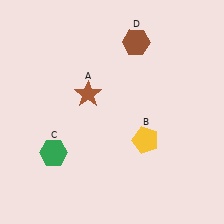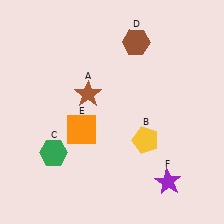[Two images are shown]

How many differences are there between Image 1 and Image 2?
There are 2 differences between the two images.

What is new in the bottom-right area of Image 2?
A purple star (F) was added in the bottom-right area of Image 2.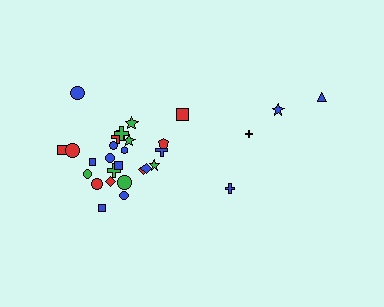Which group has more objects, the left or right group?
The left group.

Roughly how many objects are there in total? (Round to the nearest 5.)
Roughly 30 objects in total.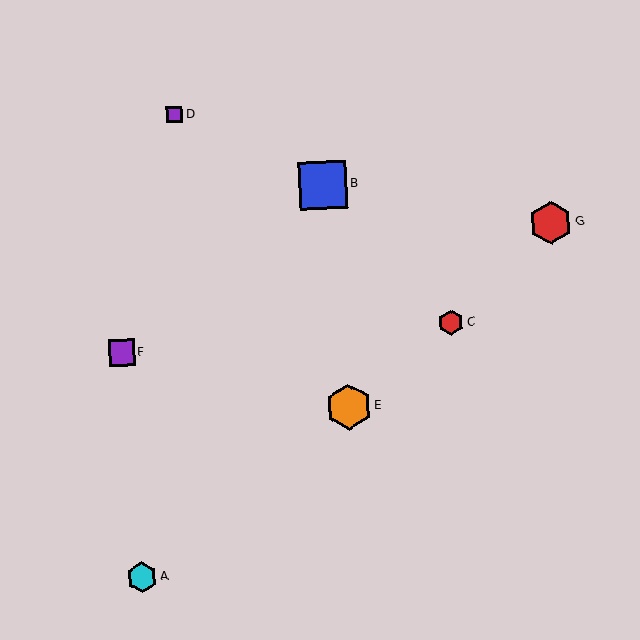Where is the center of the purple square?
The center of the purple square is at (122, 353).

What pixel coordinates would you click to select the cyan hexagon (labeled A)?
Click at (142, 577) to select the cyan hexagon A.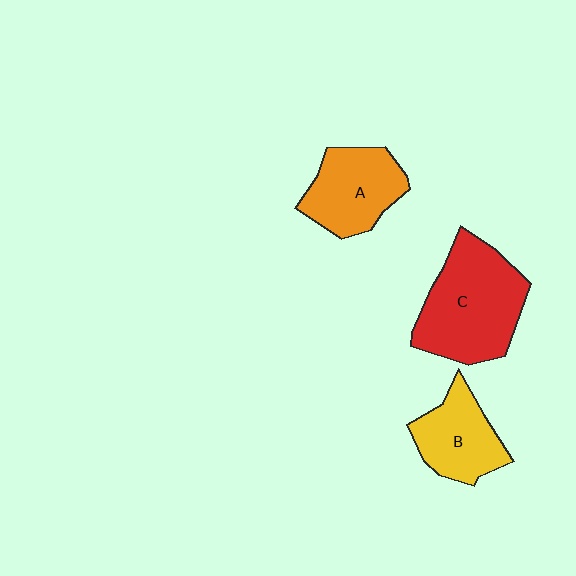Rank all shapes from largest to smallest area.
From largest to smallest: C (red), A (orange), B (yellow).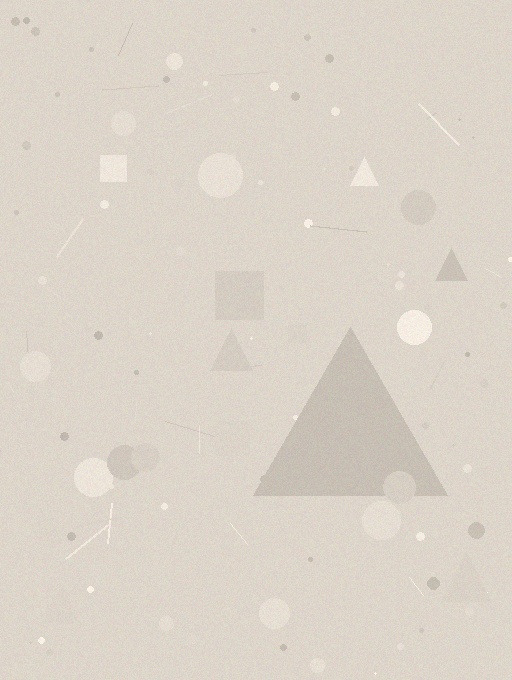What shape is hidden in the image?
A triangle is hidden in the image.